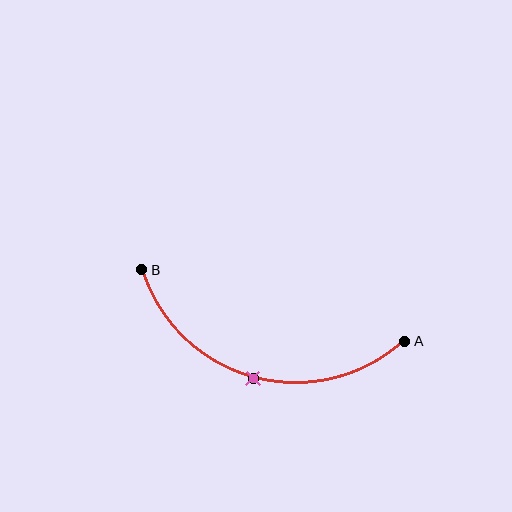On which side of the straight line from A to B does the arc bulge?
The arc bulges below the straight line connecting A and B.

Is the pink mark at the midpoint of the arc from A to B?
Yes. The pink mark lies on the arc at equal arc-length from both A and B — it is the arc midpoint.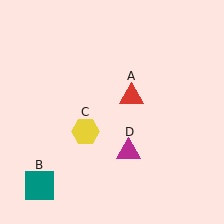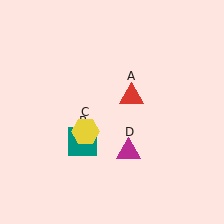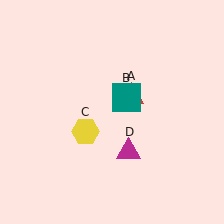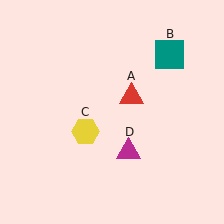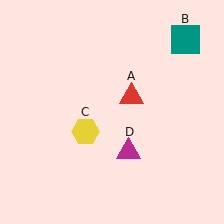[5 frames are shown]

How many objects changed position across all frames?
1 object changed position: teal square (object B).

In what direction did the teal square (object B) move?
The teal square (object B) moved up and to the right.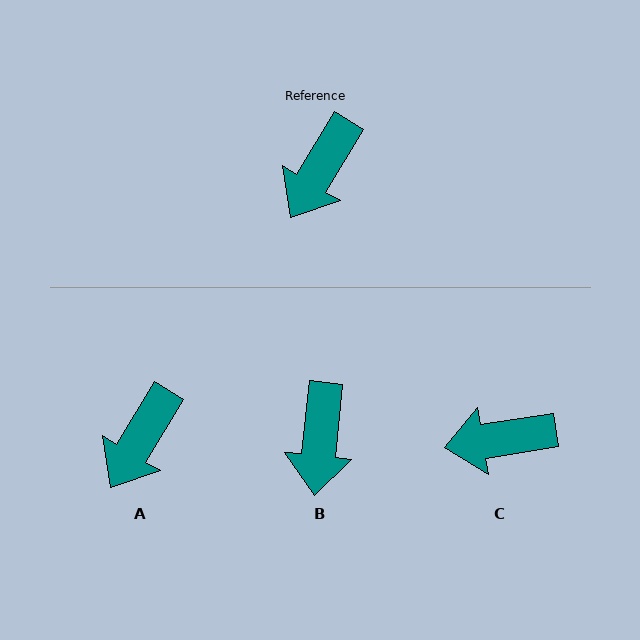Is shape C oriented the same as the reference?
No, it is off by about 50 degrees.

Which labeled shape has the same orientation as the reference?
A.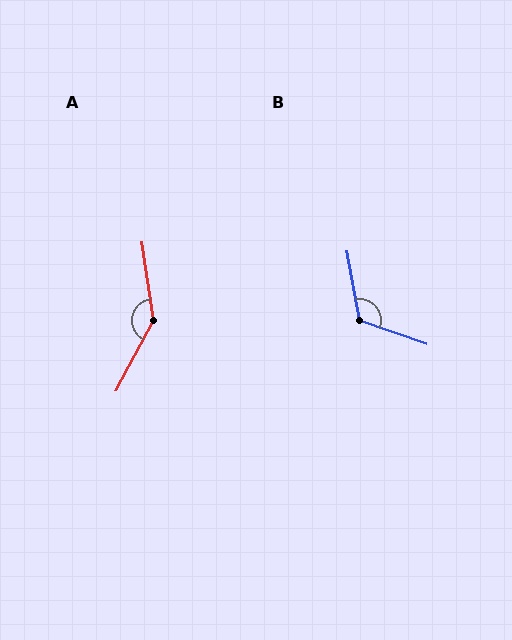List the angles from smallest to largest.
B (120°), A (143°).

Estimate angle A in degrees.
Approximately 143 degrees.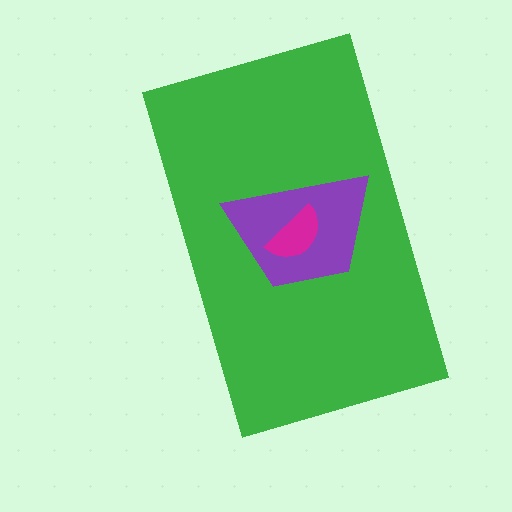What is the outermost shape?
The green rectangle.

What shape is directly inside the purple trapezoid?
The magenta semicircle.